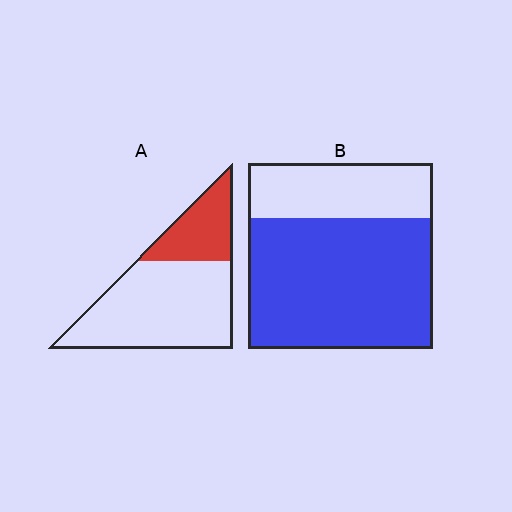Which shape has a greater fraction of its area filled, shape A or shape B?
Shape B.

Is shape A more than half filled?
No.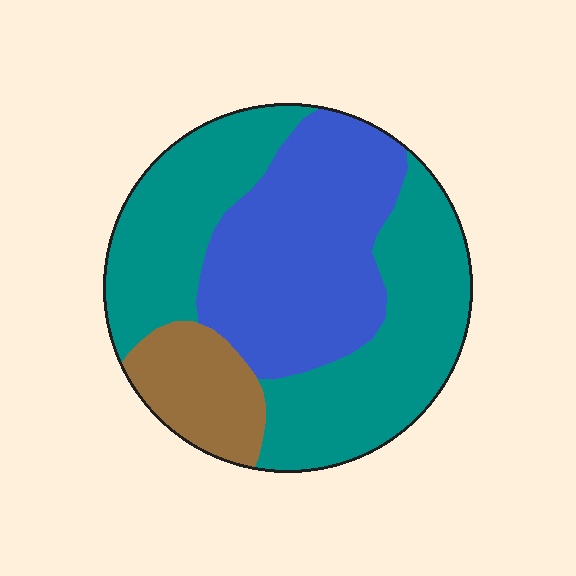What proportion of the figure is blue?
Blue takes up about three eighths (3/8) of the figure.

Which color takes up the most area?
Teal, at roughly 50%.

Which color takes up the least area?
Brown, at roughly 15%.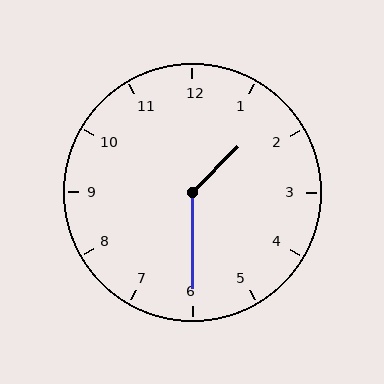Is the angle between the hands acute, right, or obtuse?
It is obtuse.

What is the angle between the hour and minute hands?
Approximately 135 degrees.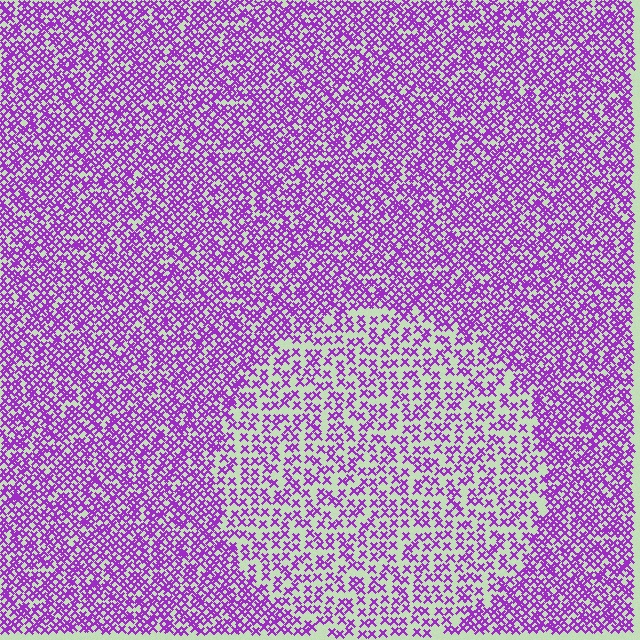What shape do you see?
I see a circle.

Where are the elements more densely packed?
The elements are more densely packed outside the circle boundary.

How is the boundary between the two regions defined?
The boundary is defined by a change in element density (approximately 1.9x ratio). All elements are the same color, size, and shape.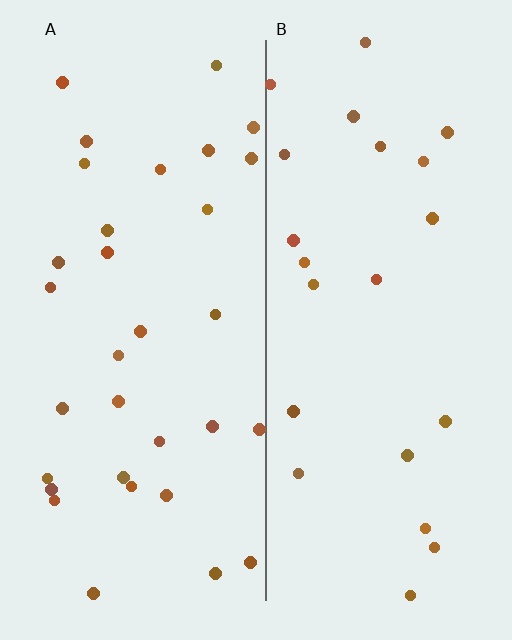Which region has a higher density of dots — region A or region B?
A (the left).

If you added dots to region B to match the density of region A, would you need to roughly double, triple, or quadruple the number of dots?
Approximately double.